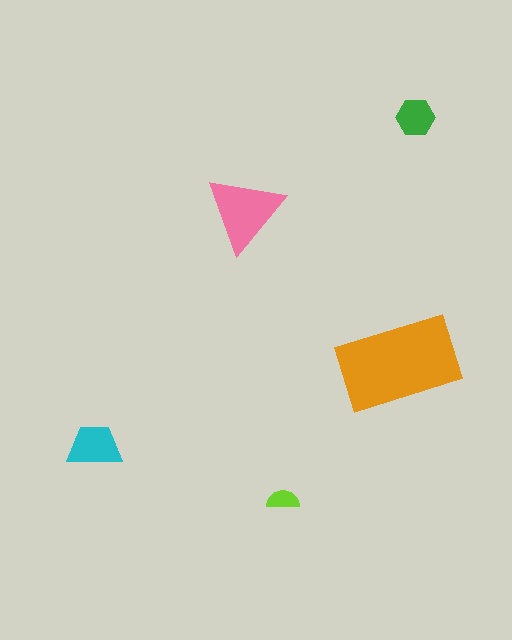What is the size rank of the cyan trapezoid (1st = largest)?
3rd.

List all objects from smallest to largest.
The lime semicircle, the green hexagon, the cyan trapezoid, the pink triangle, the orange rectangle.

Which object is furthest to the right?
The green hexagon is rightmost.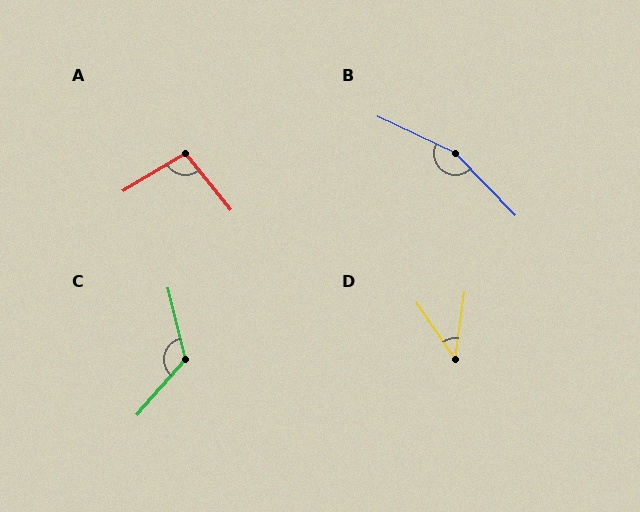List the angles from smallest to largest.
D (43°), A (98°), C (125°), B (159°).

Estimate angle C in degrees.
Approximately 125 degrees.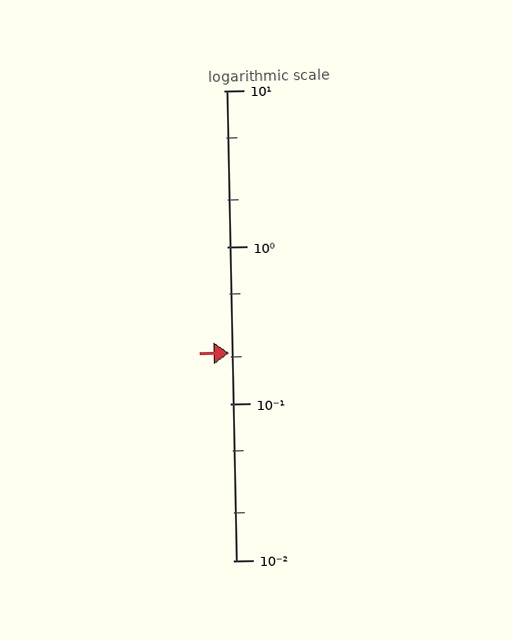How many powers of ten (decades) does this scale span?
The scale spans 3 decades, from 0.01 to 10.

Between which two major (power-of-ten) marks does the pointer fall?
The pointer is between 0.1 and 1.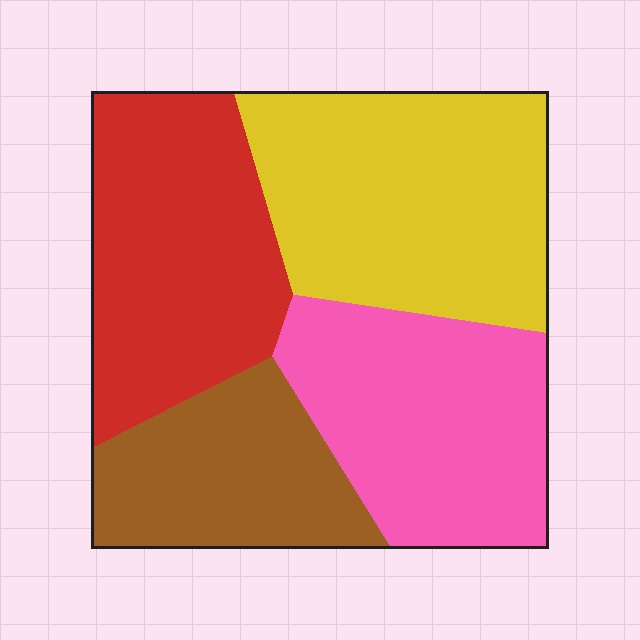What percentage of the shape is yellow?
Yellow takes up between a sixth and a third of the shape.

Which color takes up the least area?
Brown, at roughly 20%.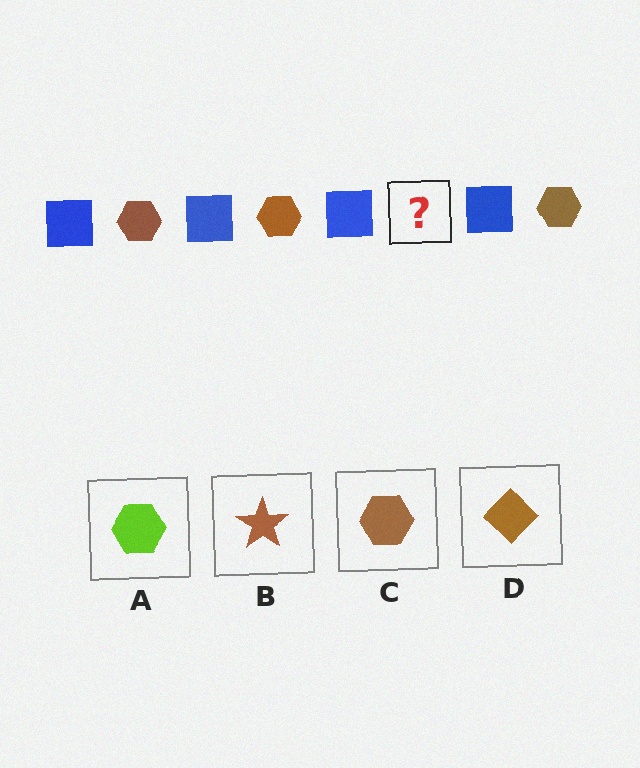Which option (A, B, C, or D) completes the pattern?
C.